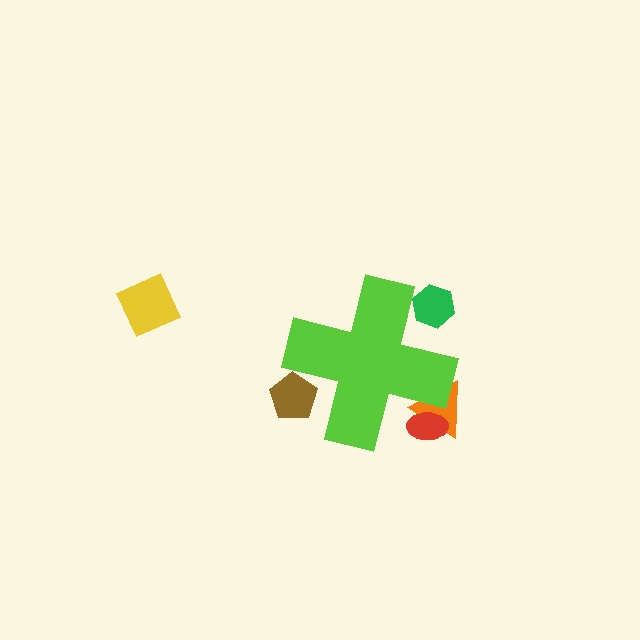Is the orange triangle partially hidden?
Yes, the orange triangle is partially hidden behind the lime cross.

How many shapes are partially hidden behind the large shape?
4 shapes are partially hidden.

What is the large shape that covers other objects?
A lime cross.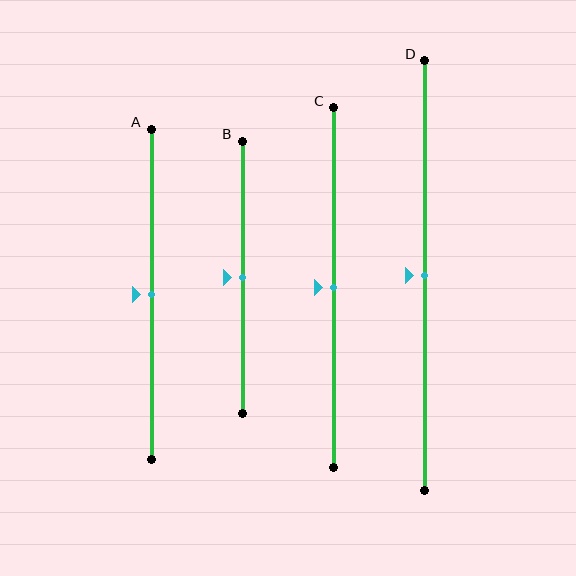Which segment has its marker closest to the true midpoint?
Segment A has its marker closest to the true midpoint.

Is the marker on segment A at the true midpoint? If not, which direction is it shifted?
Yes, the marker on segment A is at the true midpoint.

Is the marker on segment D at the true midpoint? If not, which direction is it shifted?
Yes, the marker on segment D is at the true midpoint.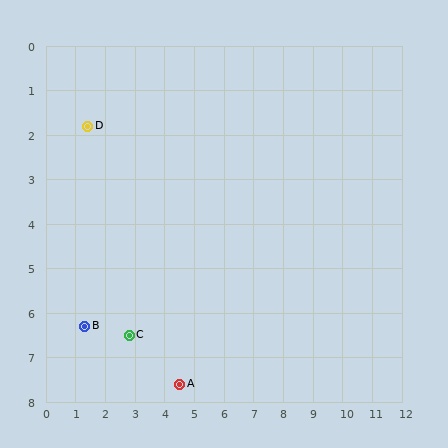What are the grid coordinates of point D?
Point D is at approximately (1.4, 1.8).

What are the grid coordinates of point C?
Point C is at approximately (2.8, 6.5).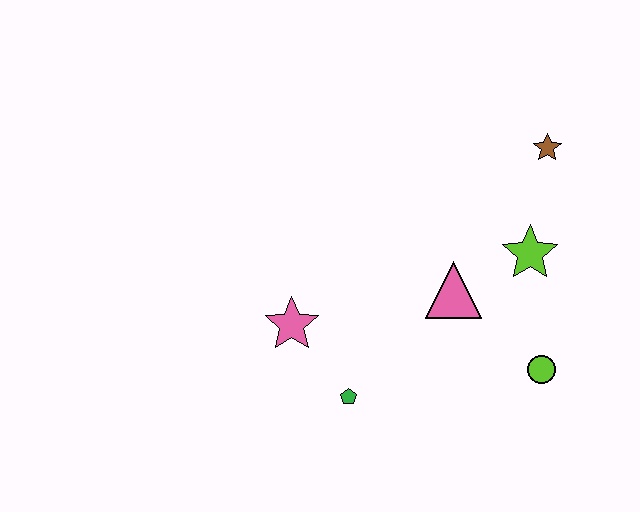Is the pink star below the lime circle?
No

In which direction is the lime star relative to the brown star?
The lime star is below the brown star.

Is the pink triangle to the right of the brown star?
No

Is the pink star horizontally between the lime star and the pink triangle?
No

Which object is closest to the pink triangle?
The lime star is closest to the pink triangle.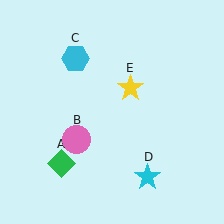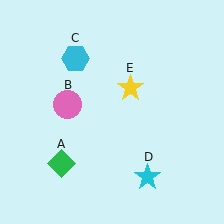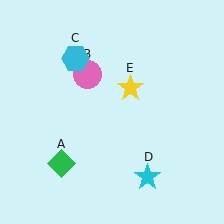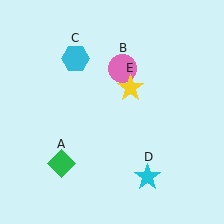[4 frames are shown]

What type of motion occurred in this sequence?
The pink circle (object B) rotated clockwise around the center of the scene.